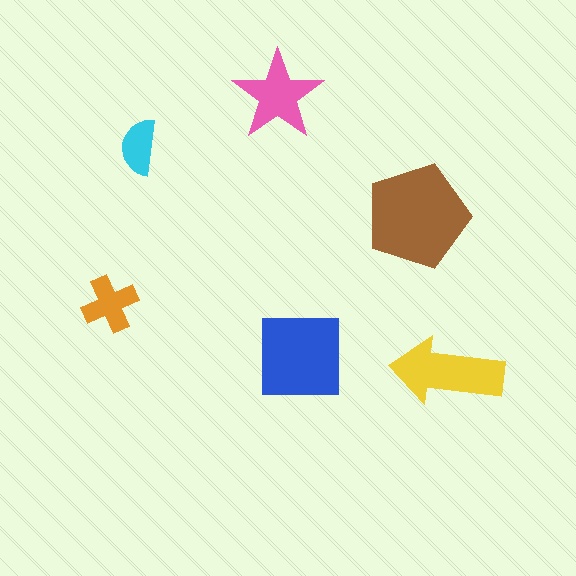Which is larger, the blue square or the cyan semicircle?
The blue square.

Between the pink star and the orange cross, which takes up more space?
The pink star.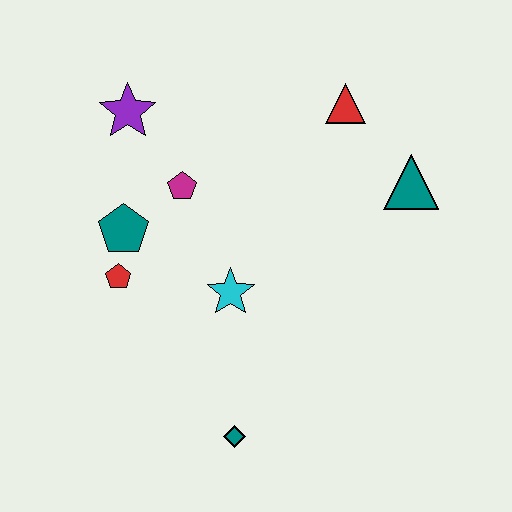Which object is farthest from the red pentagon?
The teal triangle is farthest from the red pentagon.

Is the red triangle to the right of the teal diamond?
Yes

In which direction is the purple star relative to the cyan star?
The purple star is above the cyan star.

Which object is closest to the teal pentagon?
The red pentagon is closest to the teal pentagon.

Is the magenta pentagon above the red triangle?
No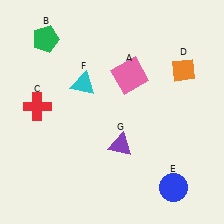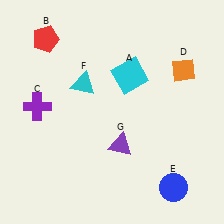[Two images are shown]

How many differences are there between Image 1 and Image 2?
There are 3 differences between the two images.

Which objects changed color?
A changed from pink to cyan. B changed from green to red. C changed from red to purple.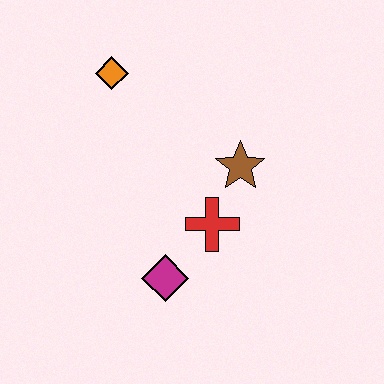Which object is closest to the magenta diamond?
The red cross is closest to the magenta diamond.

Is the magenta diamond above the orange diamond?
No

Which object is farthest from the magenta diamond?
The orange diamond is farthest from the magenta diamond.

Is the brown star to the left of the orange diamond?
No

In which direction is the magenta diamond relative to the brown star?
The magenta diamond is below the brown star.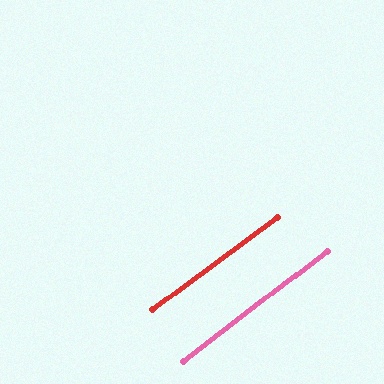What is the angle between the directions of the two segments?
Approximately 1 degree.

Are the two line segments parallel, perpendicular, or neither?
Parallel — their directions differ by only 1.2°.